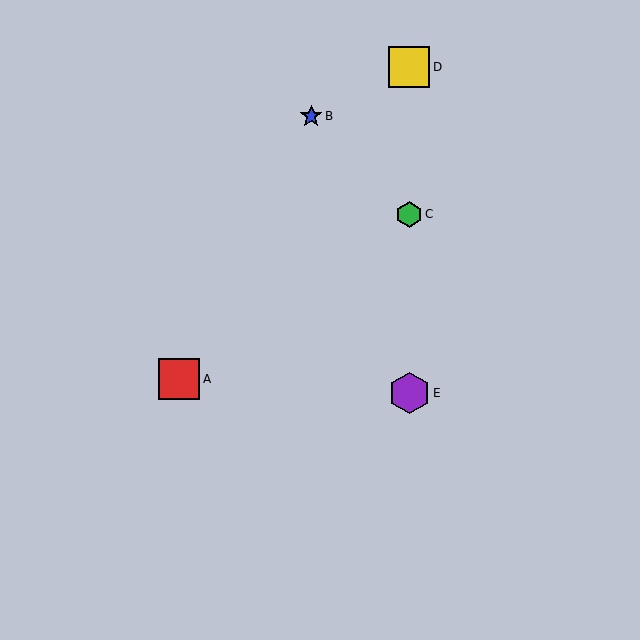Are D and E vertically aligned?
Yes, both are at x≈409.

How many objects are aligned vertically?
3 objects (C, D, E) are aligned vertically.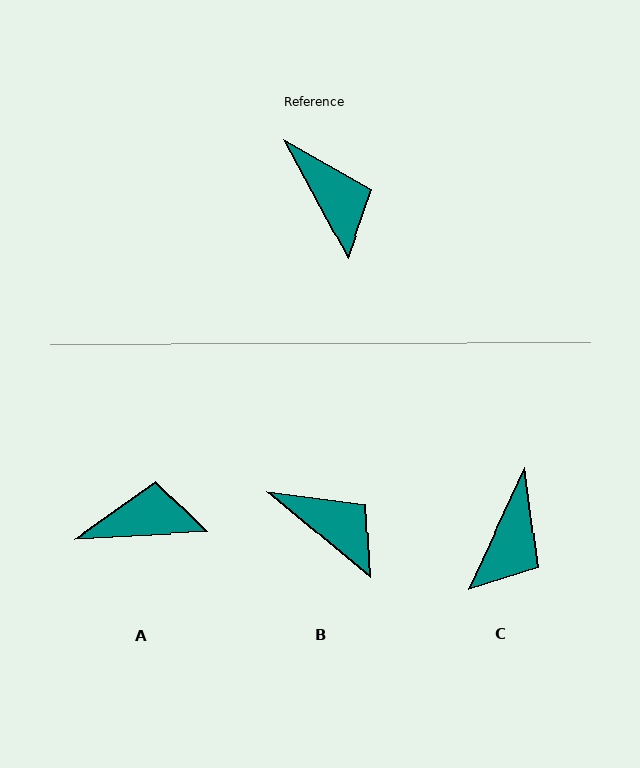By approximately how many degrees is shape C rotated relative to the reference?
Approximately 53 degrees clockwise.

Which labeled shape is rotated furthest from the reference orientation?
A, about 65 degrees away.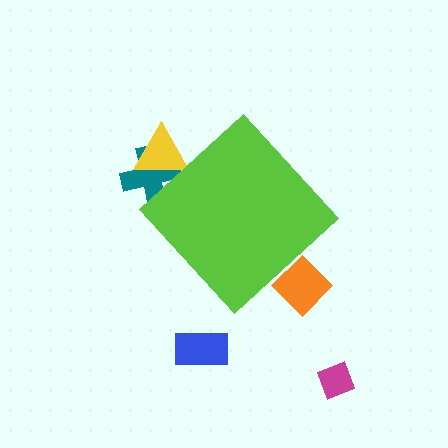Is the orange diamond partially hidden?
Yes, the orange diamond is partially hidden behind the lime diamond.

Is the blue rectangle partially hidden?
No, the blue rectangle is fully visible.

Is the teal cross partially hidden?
Yes, the teal cross is partially hidden behind the lime diamond.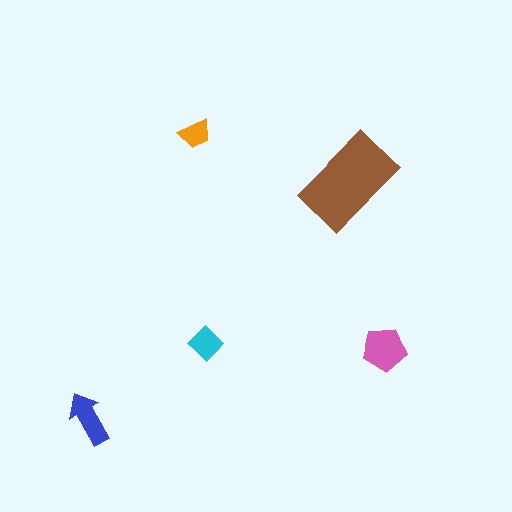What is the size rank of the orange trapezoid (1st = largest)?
5th.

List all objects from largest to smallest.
The brown rectangle, the pink pentagon, the blue arrow, the cyan diamond, the orange trapezoid.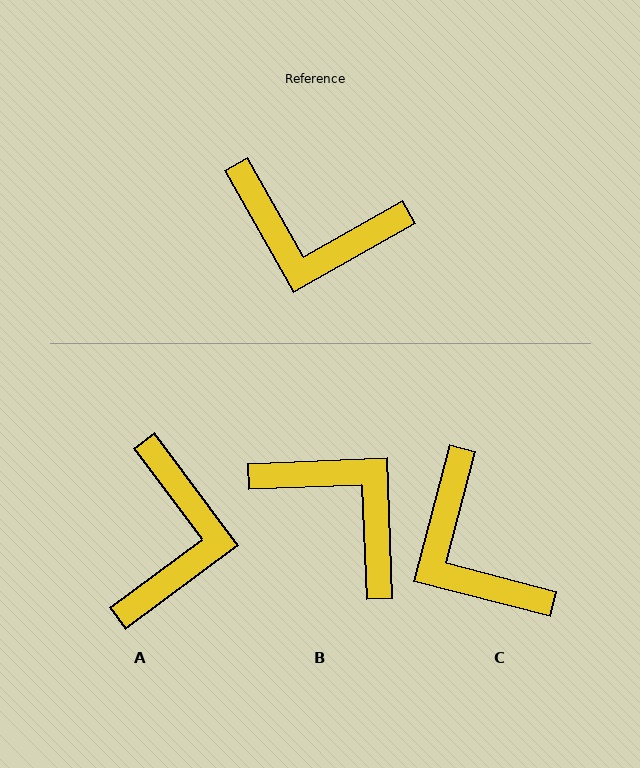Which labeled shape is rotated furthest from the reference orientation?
B, about 153 degrees away.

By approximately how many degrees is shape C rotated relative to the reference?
Approximately 44 degrees clockwise.